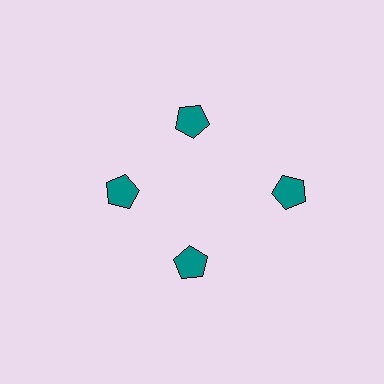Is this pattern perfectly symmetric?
No. The 4 teal pentagons are arranged in a ring, but one element near the 3 o'clock position is pushed outward from the center, breaking the 4-fold rotational symmetry.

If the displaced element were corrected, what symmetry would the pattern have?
It would have 4-fold rotational symmetry — the pattern would map onto itself every 90 degrees.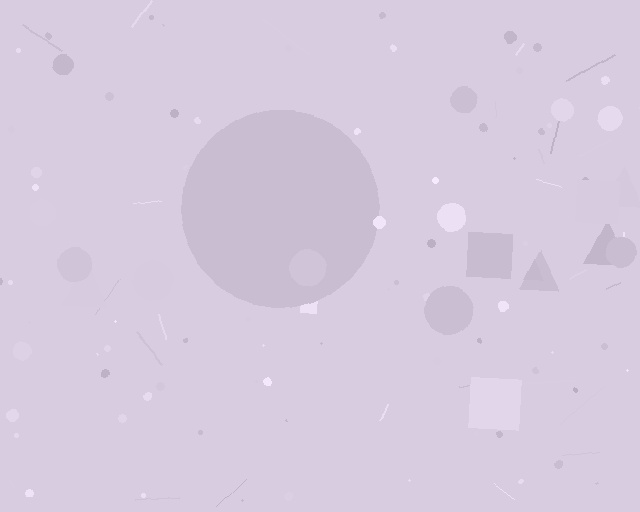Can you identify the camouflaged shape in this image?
The camouflaged shape is a circle.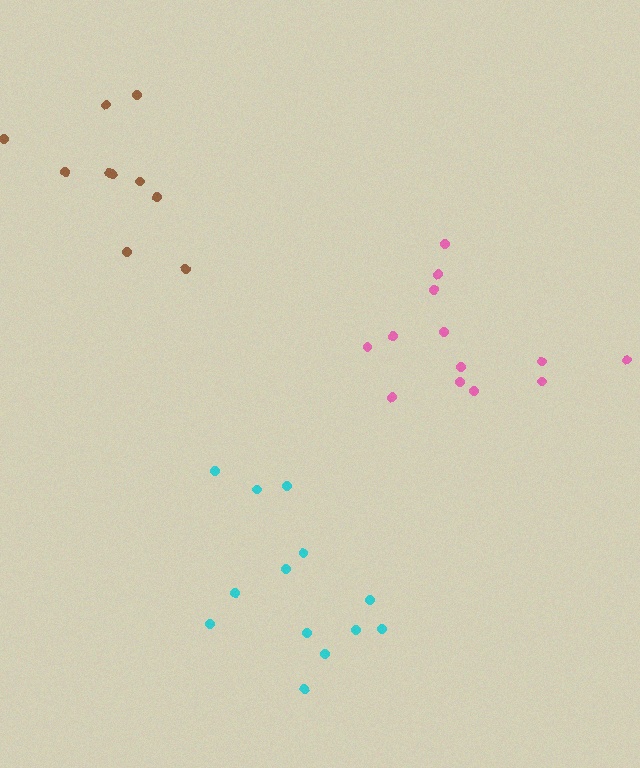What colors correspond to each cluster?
The clusters are colored: brown, pink, cyan.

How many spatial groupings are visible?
There are 3 spatial groupings.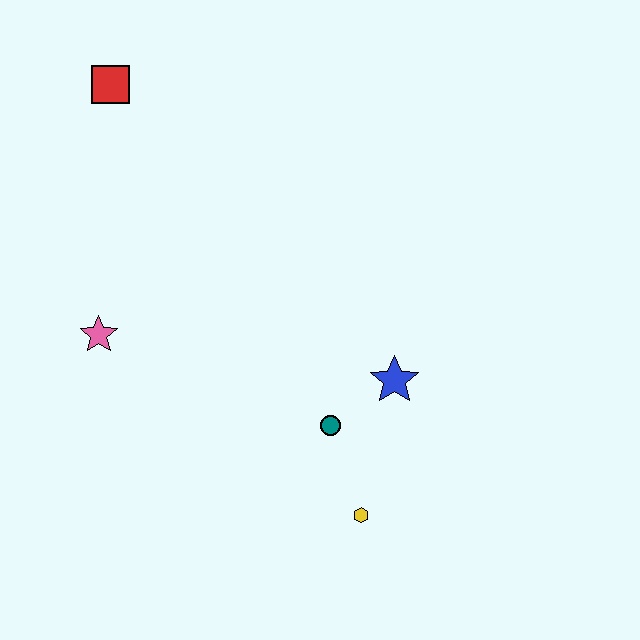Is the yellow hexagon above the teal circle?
No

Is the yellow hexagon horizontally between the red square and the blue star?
Yes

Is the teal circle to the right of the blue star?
No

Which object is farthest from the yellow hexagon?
The red square is farthest from the yellow hexagon.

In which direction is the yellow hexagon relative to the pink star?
The yellow hexagon is to the right of the pink star.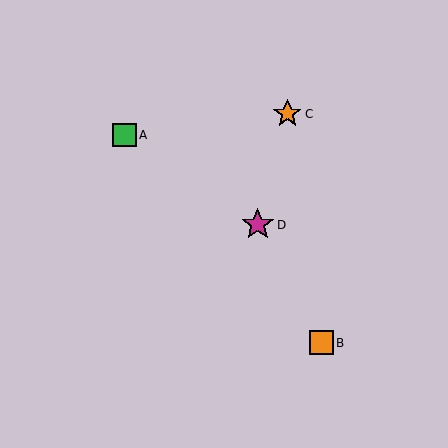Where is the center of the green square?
The center of the green square is at (124, 135).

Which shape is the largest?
The magenta star (labeled D) is the largest.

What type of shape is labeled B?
Shape B is an orange square.